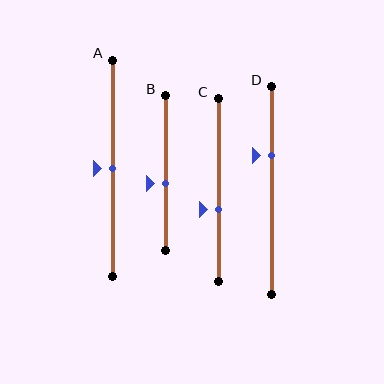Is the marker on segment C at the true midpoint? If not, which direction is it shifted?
No, the marker on segment C is shifted downward by about 11% of the segment length.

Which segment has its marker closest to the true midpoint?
Segment A has its marker closest to the true midpoint.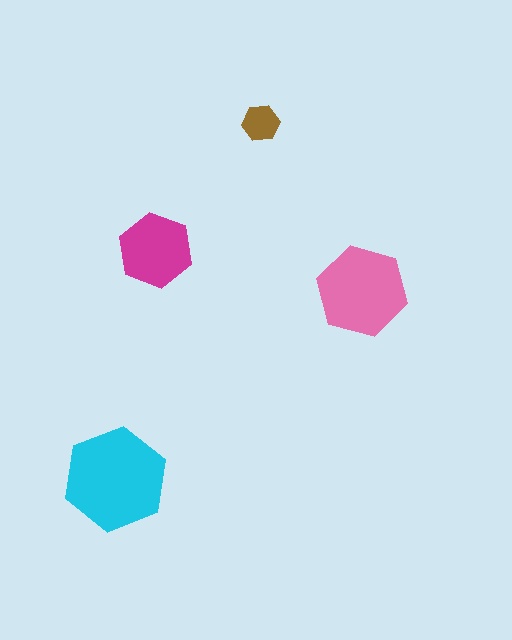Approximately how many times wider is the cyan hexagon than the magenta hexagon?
About 1.5 times wider.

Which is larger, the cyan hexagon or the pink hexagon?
The cyan one.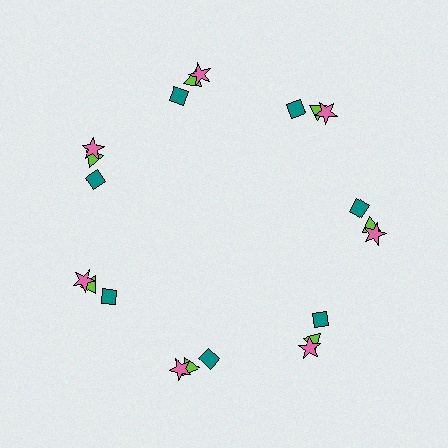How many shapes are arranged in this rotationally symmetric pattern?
There are 21 shapes, arranged in 7 groups of 3.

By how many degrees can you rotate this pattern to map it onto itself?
The pattern maps onto itself every 51 degrees of rotation.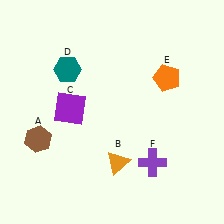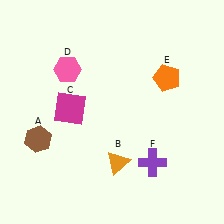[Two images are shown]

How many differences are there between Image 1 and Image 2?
There are 2 differences between the two images.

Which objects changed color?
C changed from purple to magenta. D changed from teal to pink.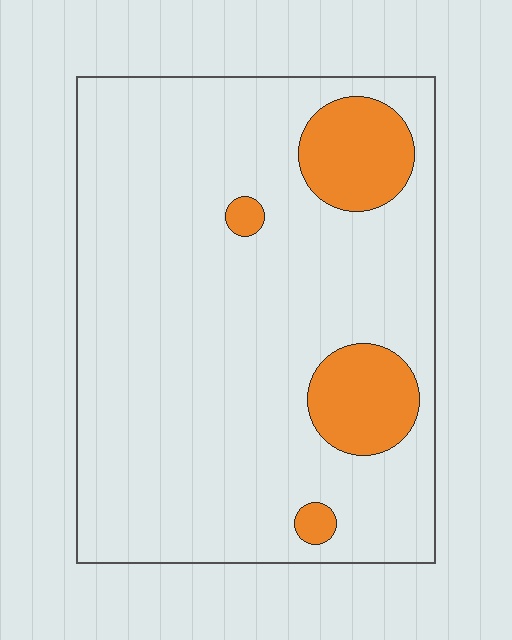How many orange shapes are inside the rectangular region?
4.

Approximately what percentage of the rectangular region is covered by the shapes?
Approximately 15%.